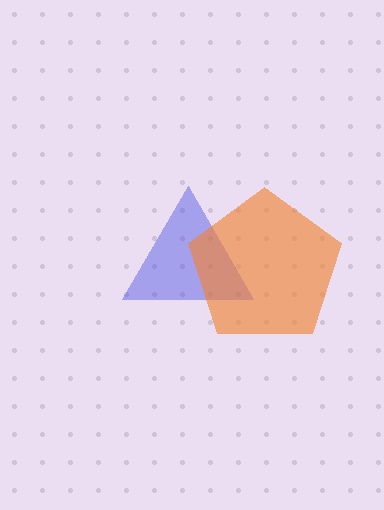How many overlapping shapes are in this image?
There are 2 overlapping shapes in the image.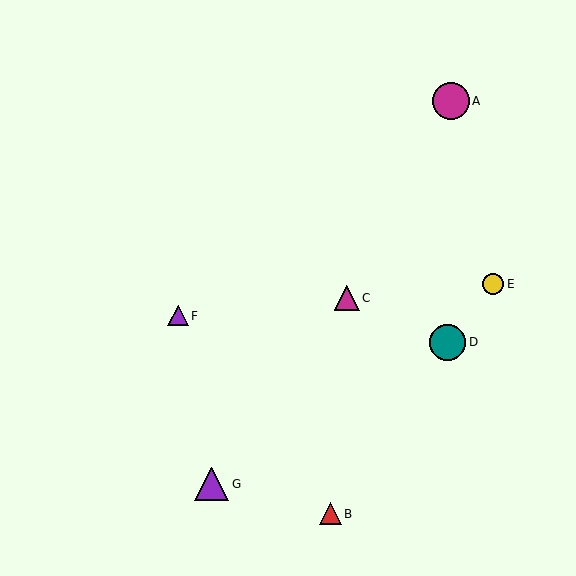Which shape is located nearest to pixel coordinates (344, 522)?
The red triangle (labeled B) at (330, 514) is nearest to that location.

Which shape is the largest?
The magenta circle (labeled A) is the largest.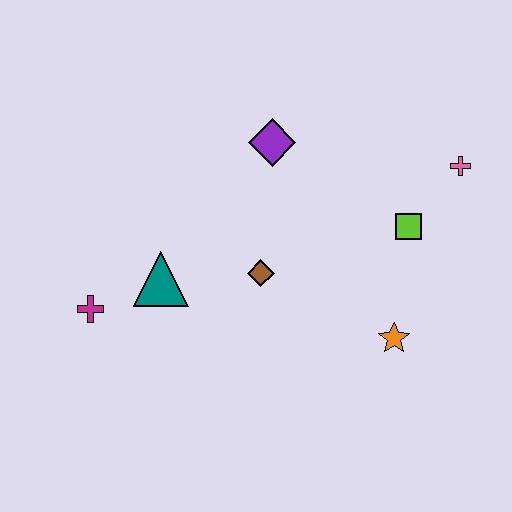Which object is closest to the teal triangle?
The magenta cross is closest to the teal triangle.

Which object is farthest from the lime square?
The magenta cross is farthest from the lime square.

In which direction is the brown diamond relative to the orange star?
The brown diamond is to the left of the orange star.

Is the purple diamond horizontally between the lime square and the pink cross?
No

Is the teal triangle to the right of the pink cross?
No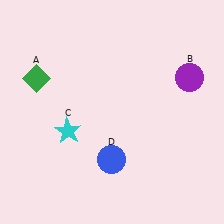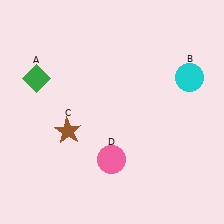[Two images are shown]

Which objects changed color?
B changed from purple to cyan. C changed from cyan to brown. D changed from blue to pink.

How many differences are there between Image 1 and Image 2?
There are 3 differences between the two images.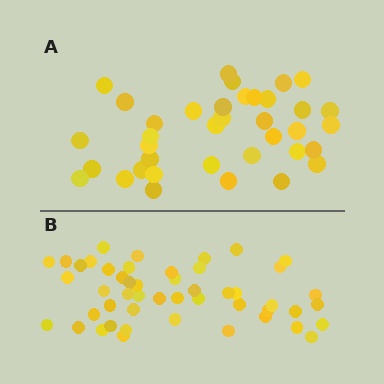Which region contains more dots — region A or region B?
Region B (the bottom region) has more dots.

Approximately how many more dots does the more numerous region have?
Region B has roughly 12 or so more dots than region A.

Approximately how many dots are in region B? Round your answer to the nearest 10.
About 50 dots. (The exact count is 49, which rounds to 50.)